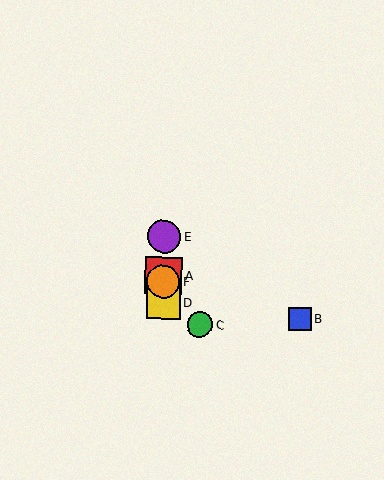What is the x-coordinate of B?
Object B is at x≈299.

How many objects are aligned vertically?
4 objects (A, D, E, F) are aligned vertically.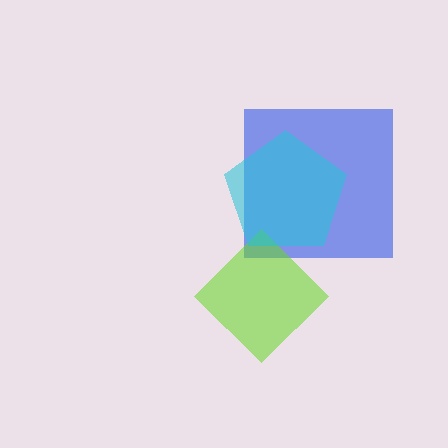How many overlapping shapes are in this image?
There are 3 overlapping shapes in the image.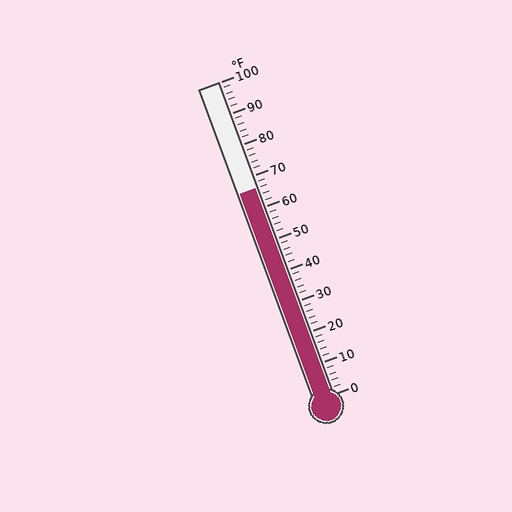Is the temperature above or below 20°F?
The temperature is above 20°F.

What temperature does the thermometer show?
The thermometer shows approximately 66°F.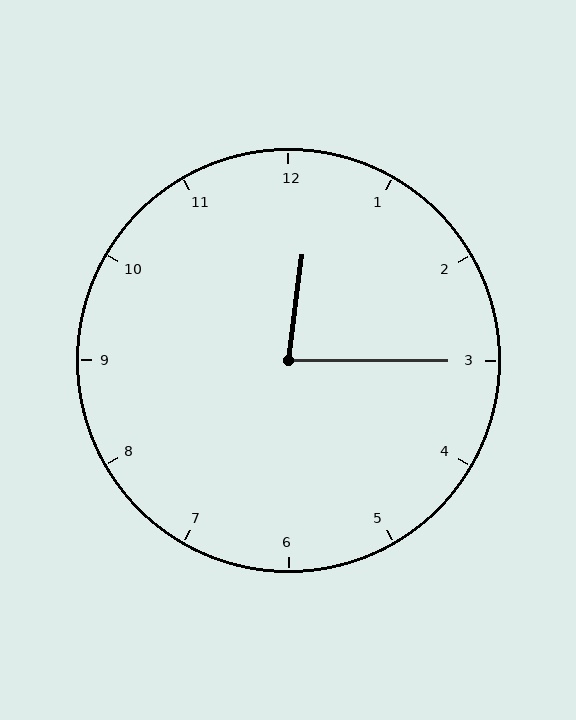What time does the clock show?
12:15.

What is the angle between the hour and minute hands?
Approximately 82 degrees.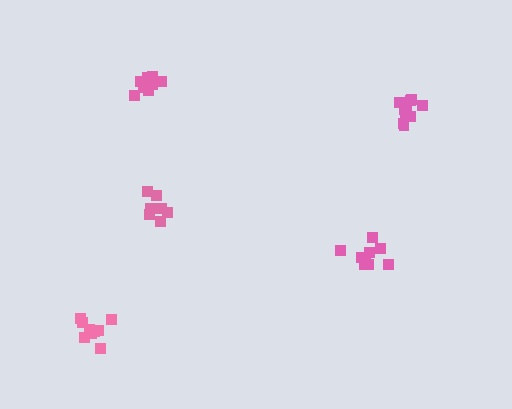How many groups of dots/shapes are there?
There are 5 groups.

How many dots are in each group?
Group 1: 11 dots, Group 2: 9 dots, Group 3: 9 dots, Group 4: 8 dots, Group 5: 7 dots (44 total).